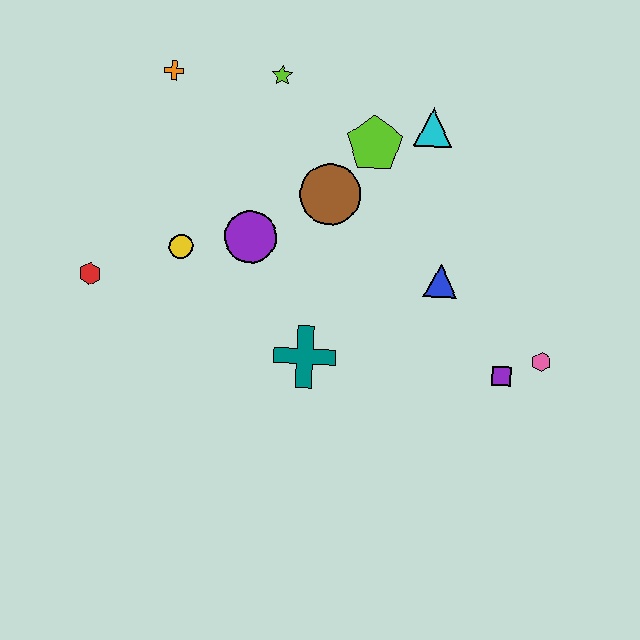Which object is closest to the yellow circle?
The purple circle is closest to the yellow circle.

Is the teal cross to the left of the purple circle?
No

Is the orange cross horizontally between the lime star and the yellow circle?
No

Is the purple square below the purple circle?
Yes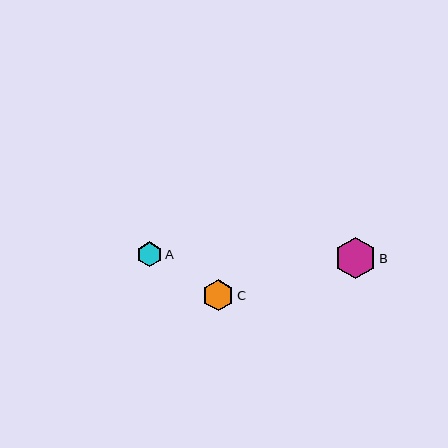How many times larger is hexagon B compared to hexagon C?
Hexagon B is approximately 1.3 times the size of hexagon C.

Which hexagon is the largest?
Hexagon B is the largest with a size of approximately 41 pixels.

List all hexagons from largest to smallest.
From largest to smallest: B, C, A.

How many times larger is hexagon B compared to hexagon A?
Hexagon B is approximately 1.7 times the size of hexagon A.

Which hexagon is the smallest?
Hexagon A is the smallest with a size of approximately 25 pixels.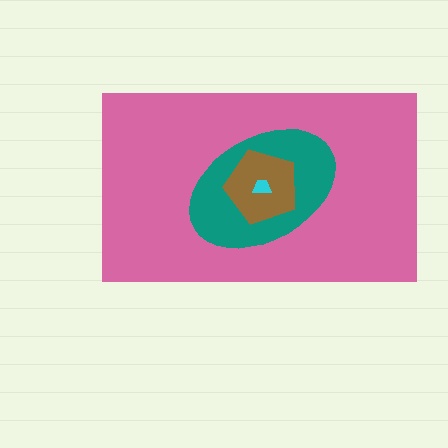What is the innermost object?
The cyan trapezoid.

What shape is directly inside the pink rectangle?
The teal ellipse.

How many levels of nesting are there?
4.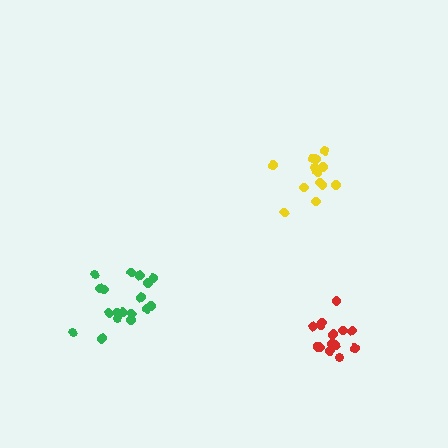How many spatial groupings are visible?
There are 3 spatial groupings.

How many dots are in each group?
Group 1: 13 dots, Group 2: 14 dots, Group 3: 18 dots (45 total).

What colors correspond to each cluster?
The clusters are colored: yellow, red, green.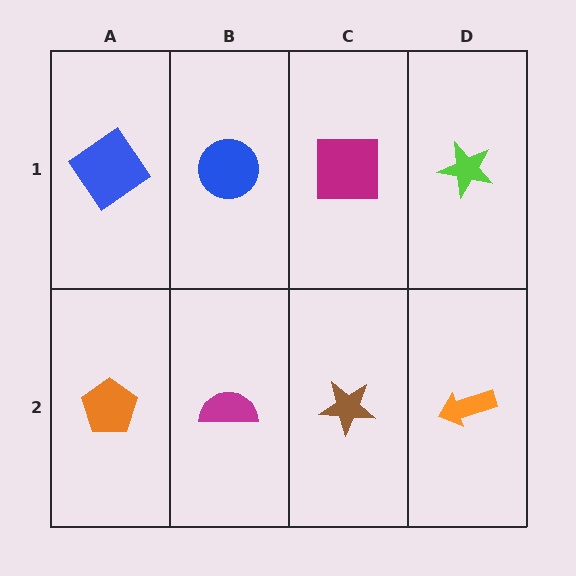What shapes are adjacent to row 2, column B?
A blue circle (row 1, column B), an orange pentagon (row 2, column A), a brown star (row 2, column C).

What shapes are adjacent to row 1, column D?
An orange arrow (row 2, column D), a magenta square (row 1, column C).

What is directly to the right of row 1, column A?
A blue circle.